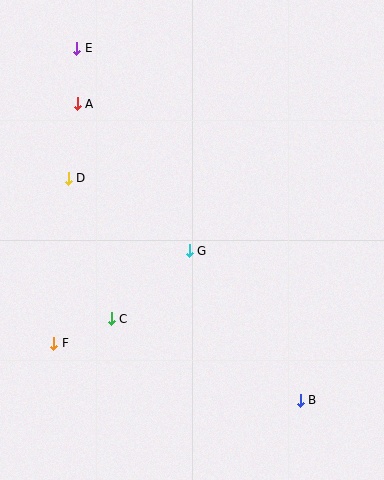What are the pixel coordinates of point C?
Point C is at (111, 319).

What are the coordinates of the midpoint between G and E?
The midpoint between G and E is at (133, 150).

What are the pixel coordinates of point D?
Point D is at (68, 178).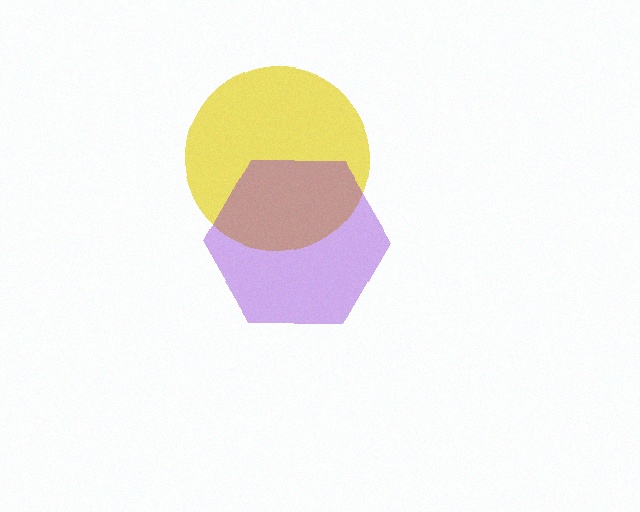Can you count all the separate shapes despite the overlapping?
Yes, there are 2 separate shapes.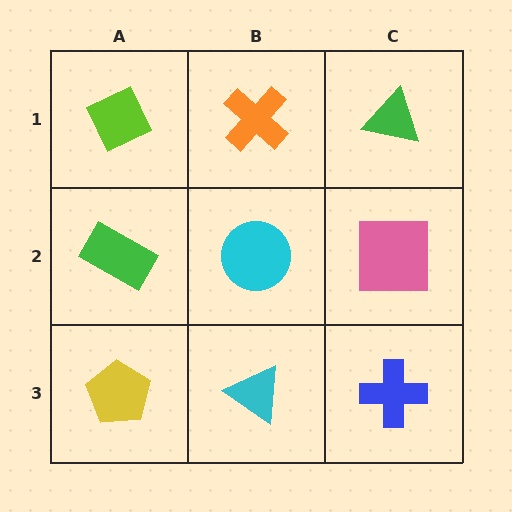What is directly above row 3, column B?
A cyan circle.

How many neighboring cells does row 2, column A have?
3.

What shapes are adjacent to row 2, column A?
A lime diamond (row 1, column A), a yellow pentagon (row 3, column A), a cyan circle (row 2, column B).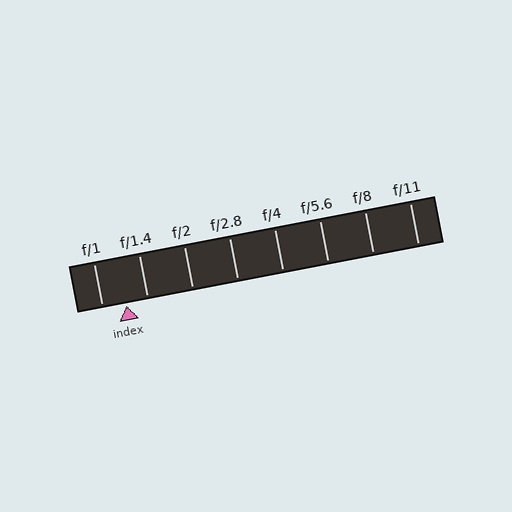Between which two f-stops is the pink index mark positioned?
The index mark is between f/1 and f/1.4.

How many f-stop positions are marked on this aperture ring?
There are 8 f-stop positions marked.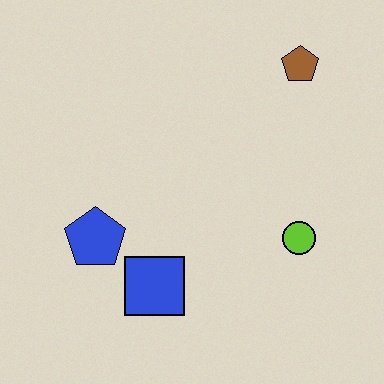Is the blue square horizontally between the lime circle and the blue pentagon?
Yes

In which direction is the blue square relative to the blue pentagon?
The blue square is to the right of the blue pentagon.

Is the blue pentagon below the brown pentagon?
Yes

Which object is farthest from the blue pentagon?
The brown pentagon is farthest from the blue pentagon.